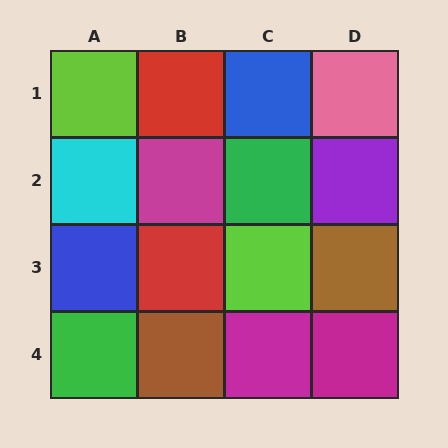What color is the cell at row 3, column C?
Lime.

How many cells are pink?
1 cell is pink.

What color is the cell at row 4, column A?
Green.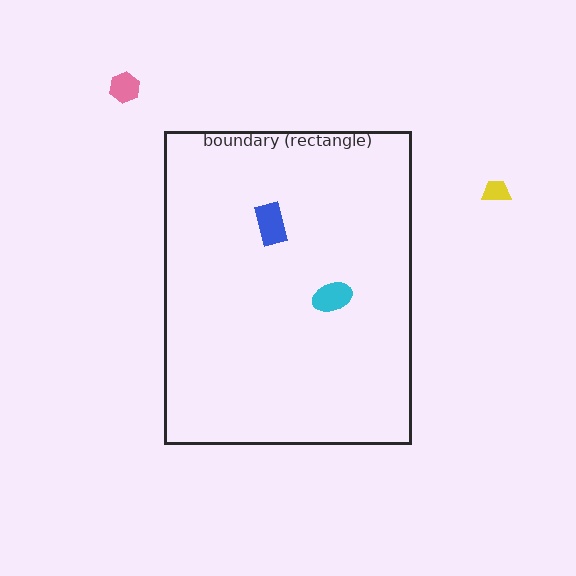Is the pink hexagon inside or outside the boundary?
Outside.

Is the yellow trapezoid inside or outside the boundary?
Outside.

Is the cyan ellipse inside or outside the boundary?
Inside.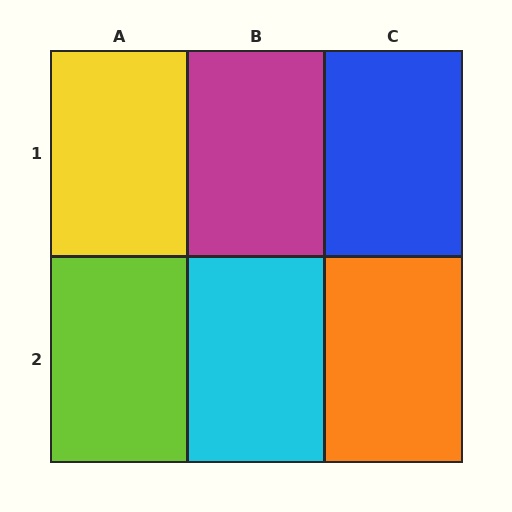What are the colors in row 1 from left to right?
Yellow, magenta, blue.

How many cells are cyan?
1 cell is cyan.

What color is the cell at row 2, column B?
Cyan.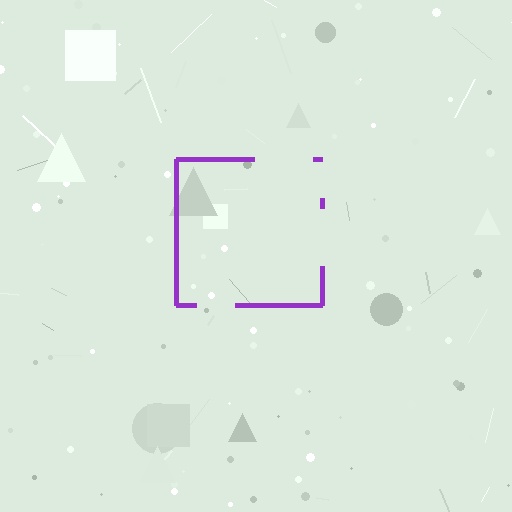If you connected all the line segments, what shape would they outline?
They would outline a square.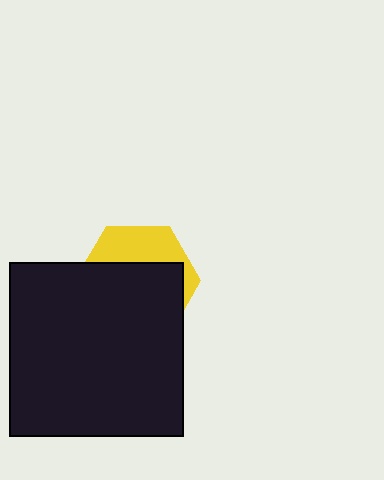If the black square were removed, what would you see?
You would see the complete yellow hexagon.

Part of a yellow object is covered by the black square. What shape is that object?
It is a hexagon.